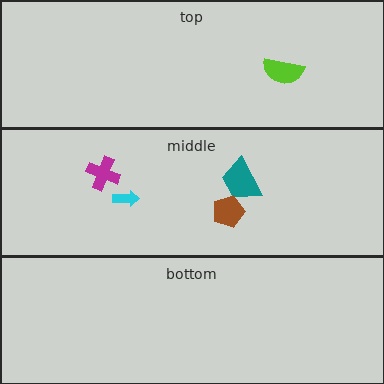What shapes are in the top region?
The lime semicircle.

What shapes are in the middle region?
The magenta cross, the teal trapezoid, the cyan arrow, the brown pentagon.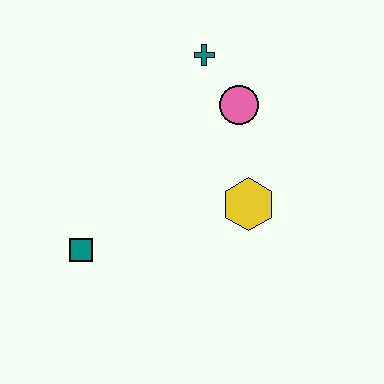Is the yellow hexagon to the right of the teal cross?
Yes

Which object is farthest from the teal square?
The teal cross is farthest from the teal square.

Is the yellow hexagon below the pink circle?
Yes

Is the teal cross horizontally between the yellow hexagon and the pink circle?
No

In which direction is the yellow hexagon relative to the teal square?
The yellow hexagon is to the right of the teal square.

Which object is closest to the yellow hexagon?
The pink circle is closest to the yellow hexagon.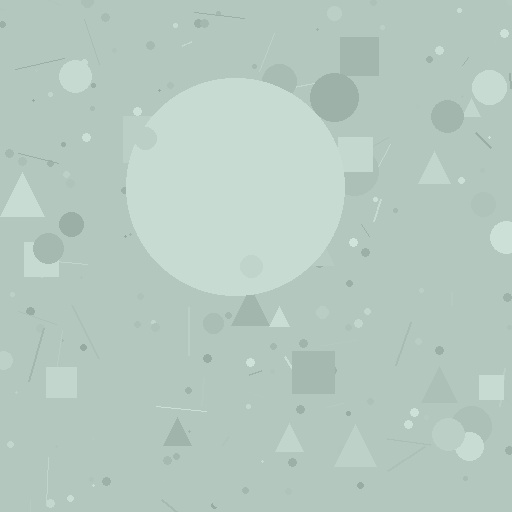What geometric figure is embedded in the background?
A circle is embedded in the background.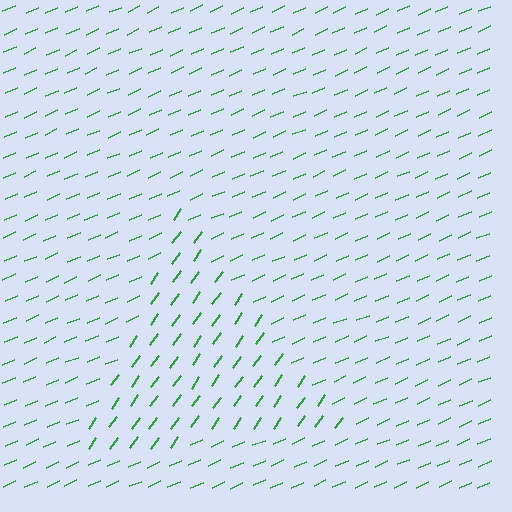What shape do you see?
I see a triangle.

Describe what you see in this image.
The image is filled with small green line segments. A triangle region in the image has lines oriented differently from the surrounding lines, creating a visible texture boundary.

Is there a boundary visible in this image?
Yes, there is a texture boundary formed by a change in line orientation.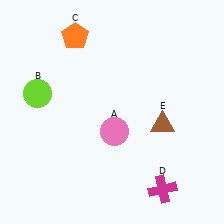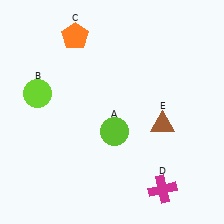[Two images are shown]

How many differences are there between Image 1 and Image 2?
There is 1 difference between the two images.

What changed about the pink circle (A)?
In Image 1, A is pink. In Image 2, it changed to lime.